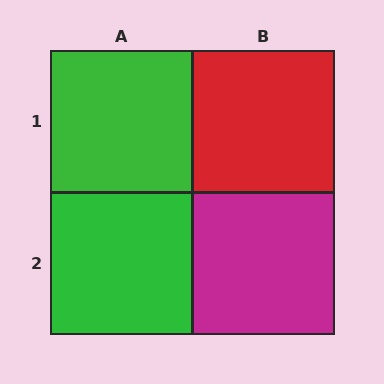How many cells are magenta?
1 cell is magenta.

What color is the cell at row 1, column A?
Green.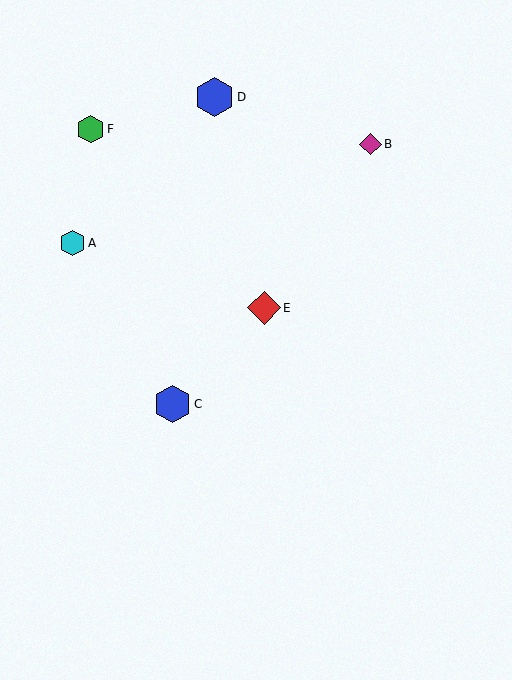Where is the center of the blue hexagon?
The center of the blue hexagon is at (172, 404).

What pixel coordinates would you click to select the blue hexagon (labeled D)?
Click at (215, 97) to select the blue hexagon D.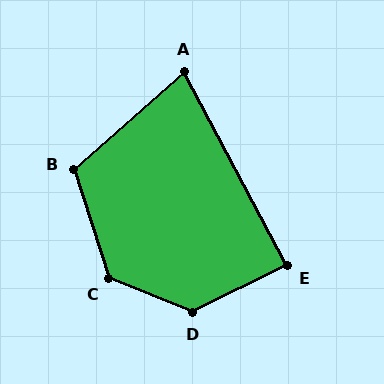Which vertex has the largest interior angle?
D, at approximately 132 degrees.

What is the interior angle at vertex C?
Approximately 130 degrees (obtuse).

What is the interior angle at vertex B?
Approximately 114 degrees (obtuse).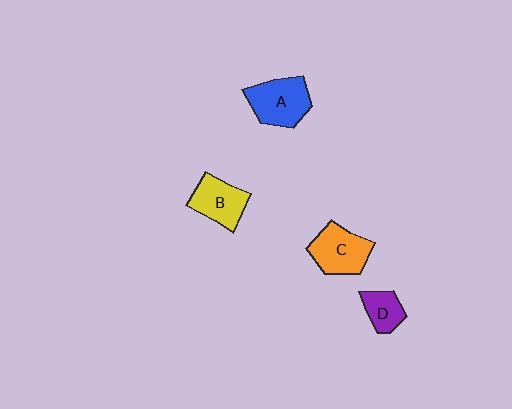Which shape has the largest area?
Shape A (blue).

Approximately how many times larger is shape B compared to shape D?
Approximately 1.6 times.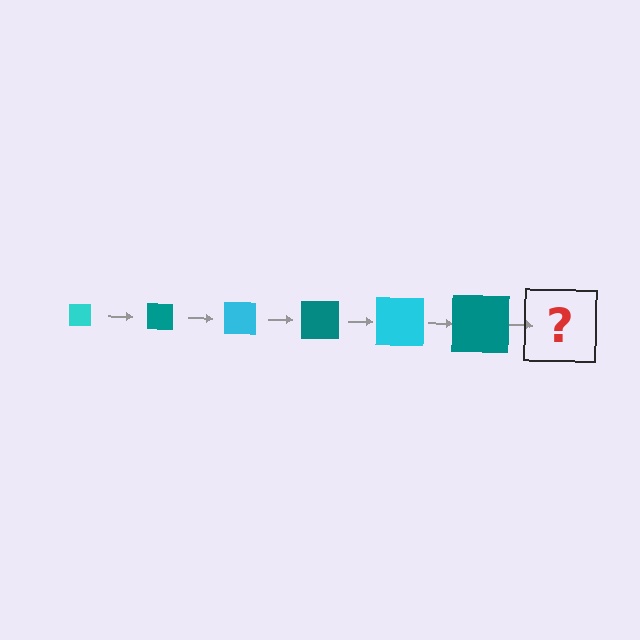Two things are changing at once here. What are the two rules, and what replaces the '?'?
The two rules are that the square grows larger each step and the color cycles through cyan and teal. The '?' should be a cyan square, larger than the previous one.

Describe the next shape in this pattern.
It should be a cyan square, larger than the previous one.